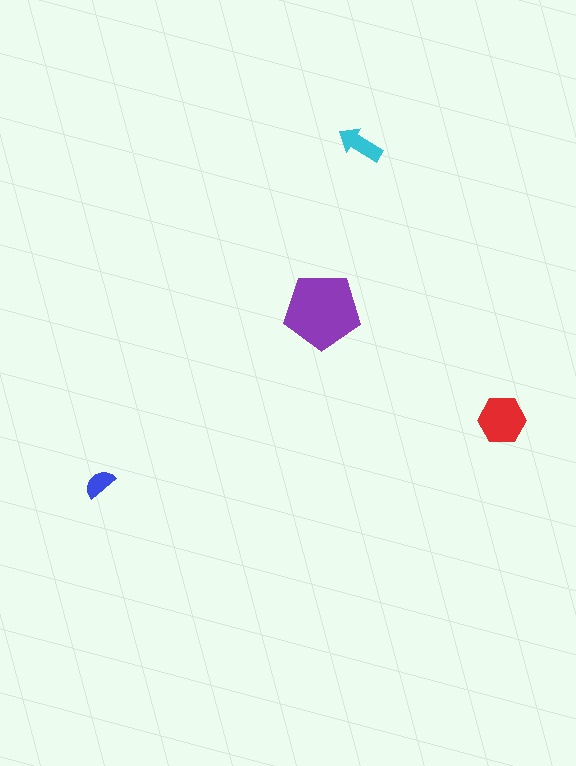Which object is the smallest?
The blue semicircle.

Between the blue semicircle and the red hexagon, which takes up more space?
The red hexagon.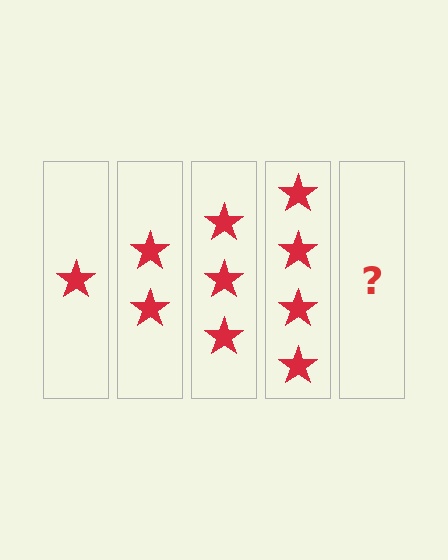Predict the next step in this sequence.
The next step is 5 stars.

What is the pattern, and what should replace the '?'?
The pattern is that each step adds one more star. The '?' should be 5 stars.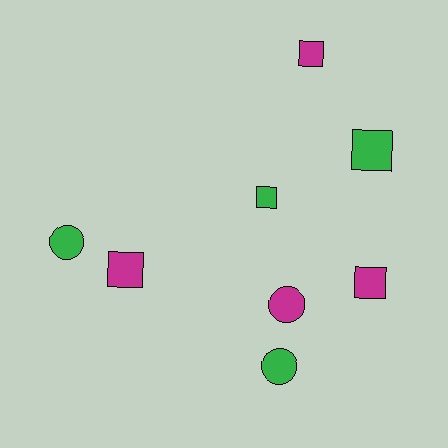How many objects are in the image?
There are 8 objects.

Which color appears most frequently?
Green, with 4 objects.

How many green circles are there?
There are 2 green circles.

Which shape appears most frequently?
Square, with 5 objects.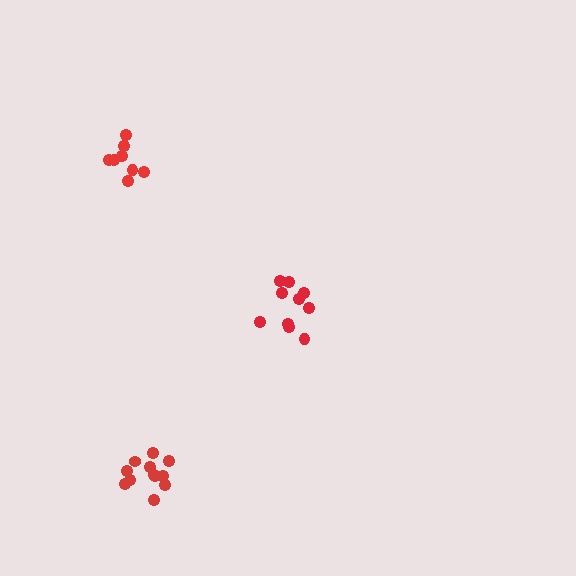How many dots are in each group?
Group 1: 8 dots, Group 2: 10 dots, Group 3: 12 dots (30 total).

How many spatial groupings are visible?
There are 3 spatial groupings.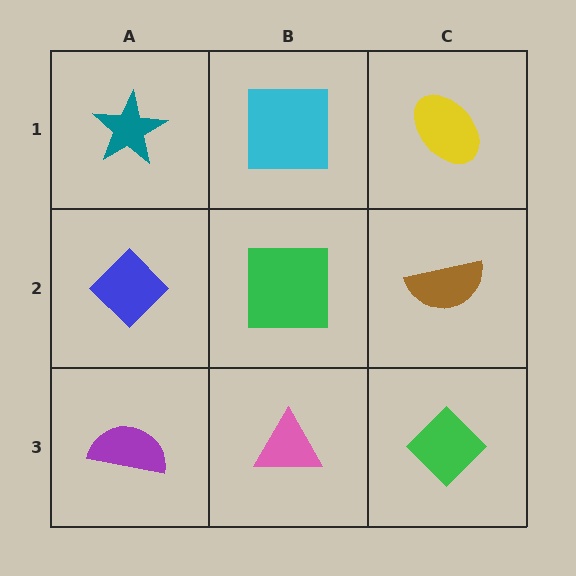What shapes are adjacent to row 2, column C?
A yellow ellipse (row 1, column C), a green diamond (row 3, column C), a green square (row 2, column B).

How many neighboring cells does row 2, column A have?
3.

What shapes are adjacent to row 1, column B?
A green square (row 2, column B), a teal star (row 1, column A), a yellow ellipse (row 1, column C).